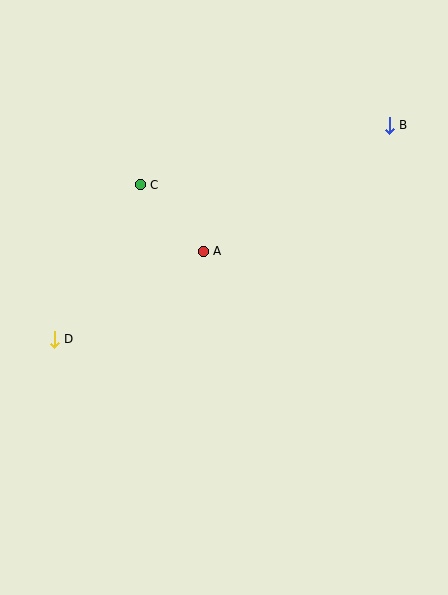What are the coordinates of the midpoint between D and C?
The midpoint between D and C is at (97, 262).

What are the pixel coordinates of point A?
Point A is at (203, 251).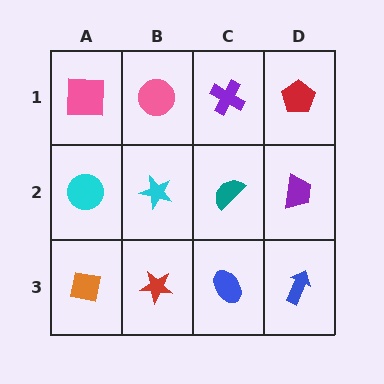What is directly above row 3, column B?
A cyan star.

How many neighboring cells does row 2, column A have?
3.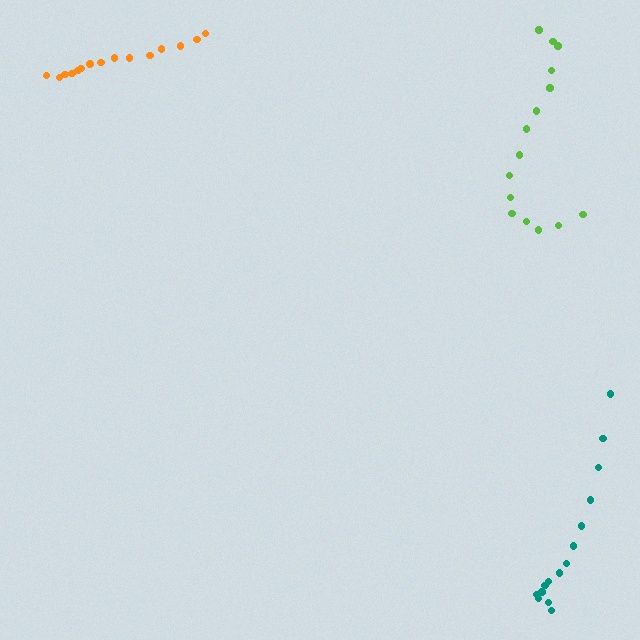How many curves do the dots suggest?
There are 3 distinct paths.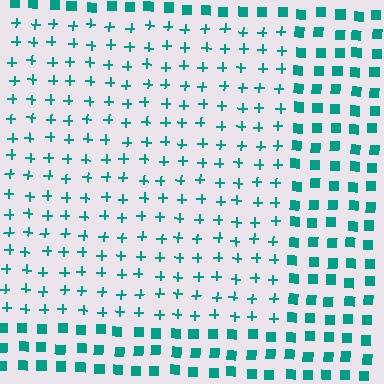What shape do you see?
I see a rectangle.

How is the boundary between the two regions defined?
The boundary is defined by a change in element shape: plus signs inside vs. squares outside. All elements share the same color and spacing.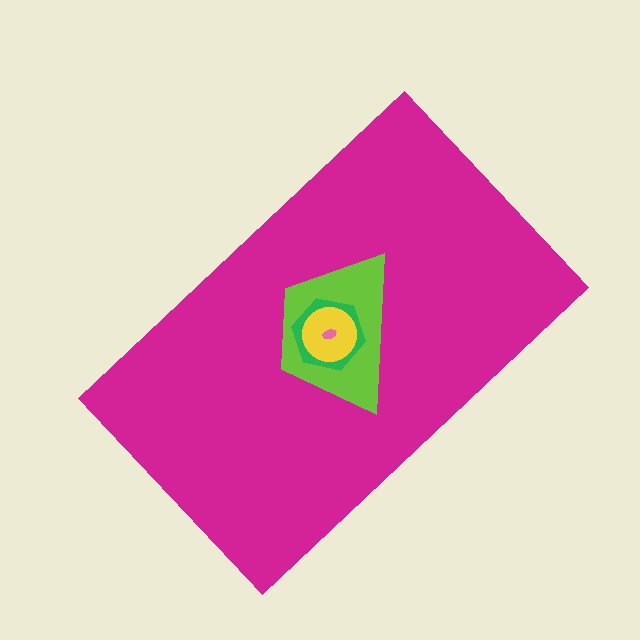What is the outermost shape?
The magenta rectangle.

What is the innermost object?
The pink ellipse.